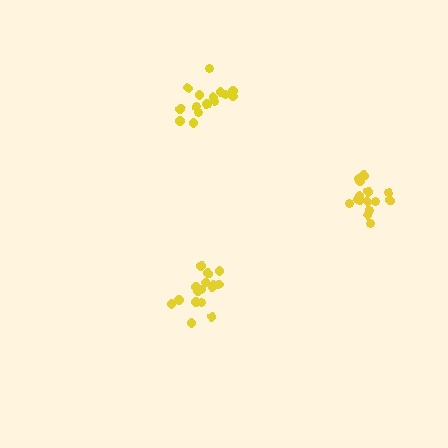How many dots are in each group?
Group 1: 16 dots, Group 2: 15 dots, Group 3: 16 dots (47 total).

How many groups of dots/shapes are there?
There are 3 groups.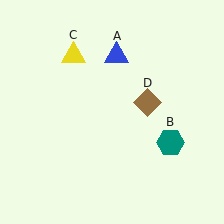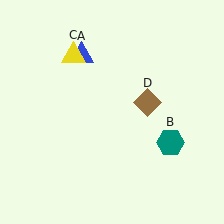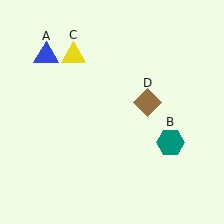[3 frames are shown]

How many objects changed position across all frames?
1 object changed position: blue triangle (object A).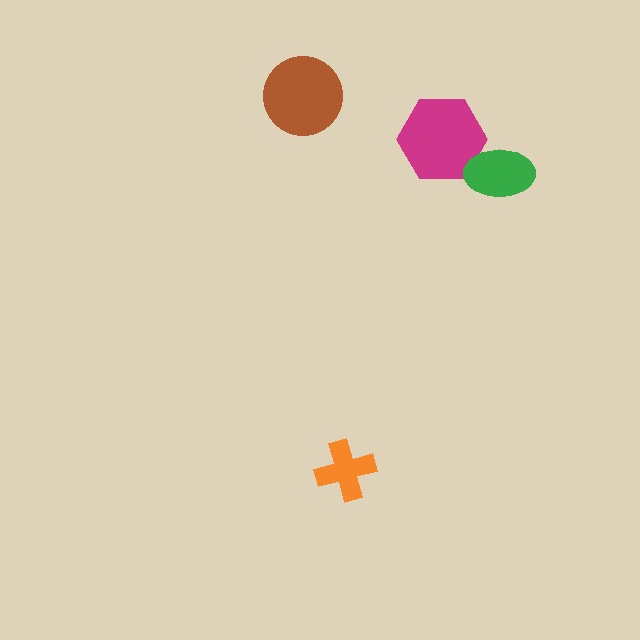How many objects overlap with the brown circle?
0 objects overlap with the brown circle.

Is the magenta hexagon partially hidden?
Yes, it is partially covered by another shape.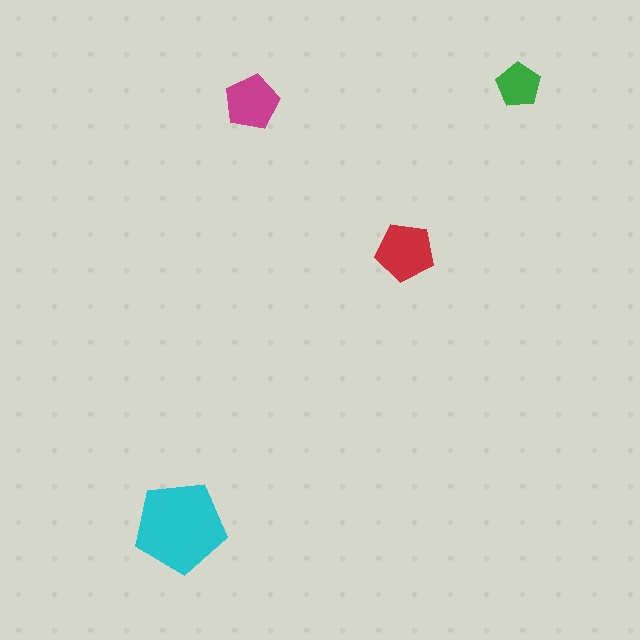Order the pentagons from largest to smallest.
the cyan one, the red one, the magenta one, the green one.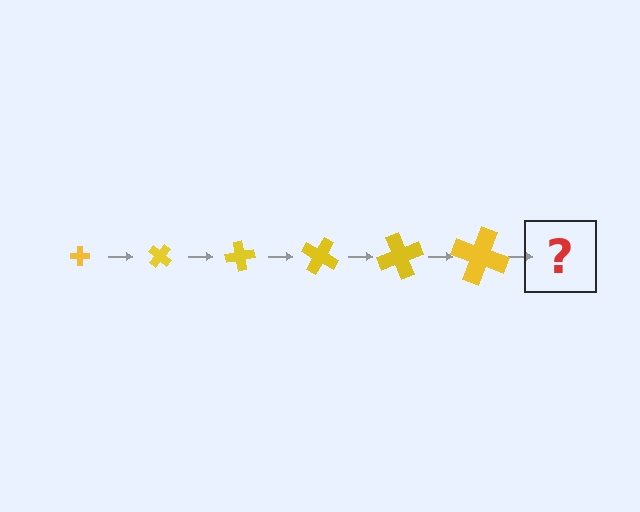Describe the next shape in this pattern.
It should be a cross, larger than the previous one and rotated 240 degrees from the start.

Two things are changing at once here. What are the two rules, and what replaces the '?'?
The two rules are that the cross grows larger each step and it rotates 40 degrees each step. The '?' should be a cross, larger than the previous one and rotated 240 degrees from the start.